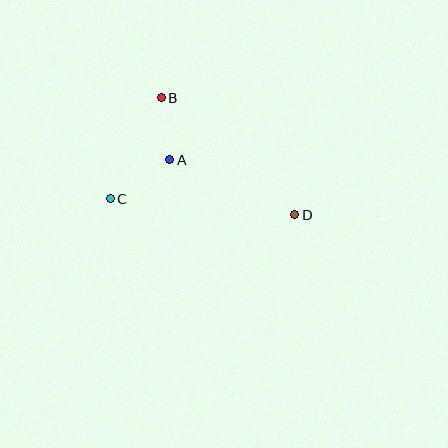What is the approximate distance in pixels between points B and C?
The distance between B and C is approximately 113 pixels.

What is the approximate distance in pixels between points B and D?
The distance between B and D is approximately 178 pixels.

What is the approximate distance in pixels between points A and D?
The distance between A and D is approximately 137 pixels.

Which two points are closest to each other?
Points A and B are closest to each other.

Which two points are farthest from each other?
Points C and D are farthest from each other.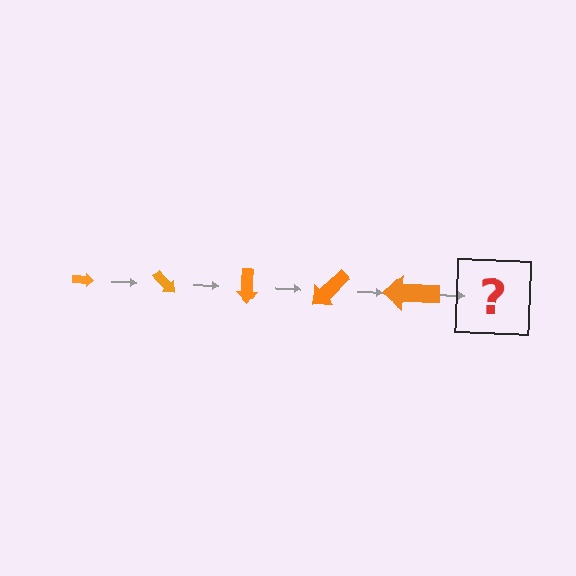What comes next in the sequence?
The next element should be an arrow, larger than the previous one and rotated 225 degrees from the start.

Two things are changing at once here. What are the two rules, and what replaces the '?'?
The two rules are that the arrow grows larger each step and it rotates 45 degrees each step. The '?' should be an arrow, larger than the previous one and rotated 225 degrees from the start.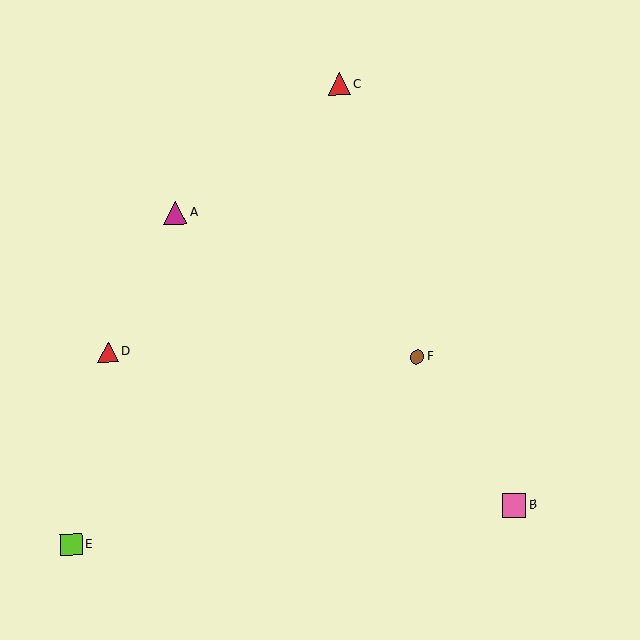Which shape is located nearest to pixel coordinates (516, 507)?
The pink square (labeled B) at (514, 505) is nearest to that location.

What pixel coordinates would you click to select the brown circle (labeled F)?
Click at (417, 357) to select the brown circle F.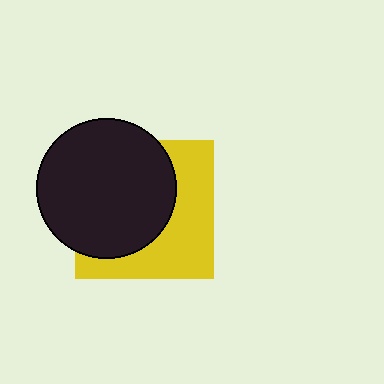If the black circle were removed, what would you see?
You would see the complete yellow square.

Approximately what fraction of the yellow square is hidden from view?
Roughly 55% of the yellow square is hidden behind the black circle.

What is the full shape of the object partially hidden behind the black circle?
The partially hidden object is a yellow square.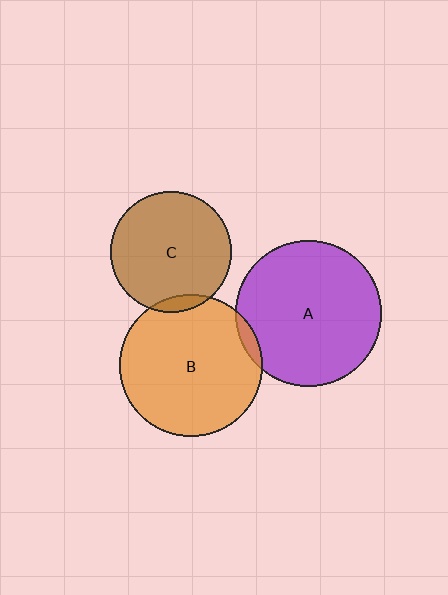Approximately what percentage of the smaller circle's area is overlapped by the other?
Approximately 5%.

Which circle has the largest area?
Circle A (purple).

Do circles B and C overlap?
Yes.